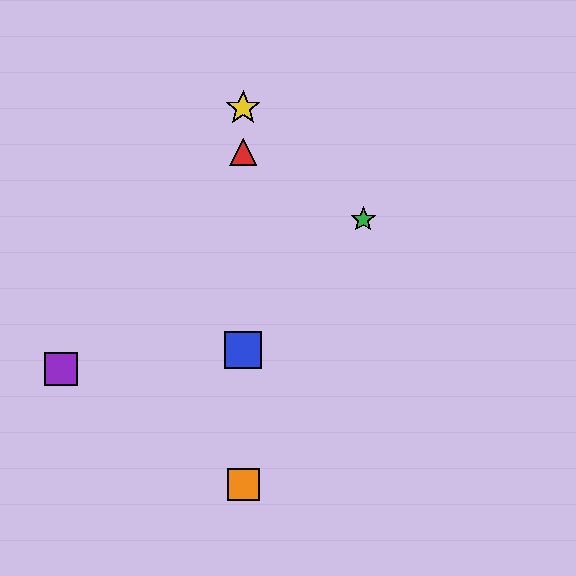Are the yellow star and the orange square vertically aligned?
Yes, both are at x≈243.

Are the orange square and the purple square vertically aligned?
No, the orange square is at x≈243 and the purple square is at x≈61.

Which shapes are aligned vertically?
The red triangle, the blue square, the yellow star, the orange square are aligned vertically.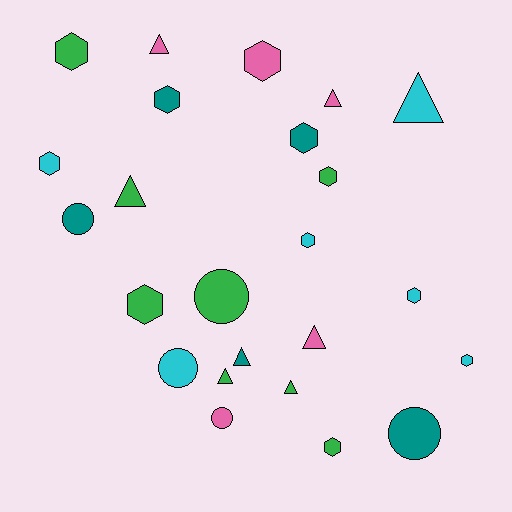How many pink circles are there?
There is 1 pink circle.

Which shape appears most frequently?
Hexagon, with 11 objects.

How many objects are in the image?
There are 24 objects.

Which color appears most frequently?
Green, with 8 objects.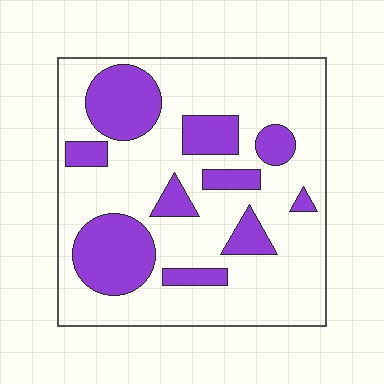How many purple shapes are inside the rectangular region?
10.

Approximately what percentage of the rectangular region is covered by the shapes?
Approximately 30%.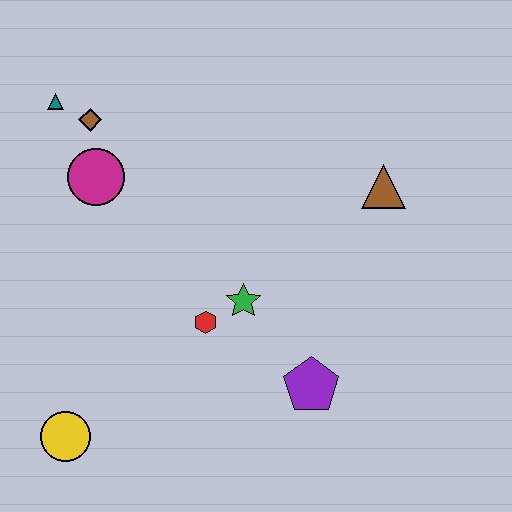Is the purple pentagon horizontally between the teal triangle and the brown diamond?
No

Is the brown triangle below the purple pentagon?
No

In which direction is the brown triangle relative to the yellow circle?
The brown triangle is to the right of the yellow circle.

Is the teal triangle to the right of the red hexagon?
No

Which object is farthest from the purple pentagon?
The teal triangle is farthest from the purple pentagon.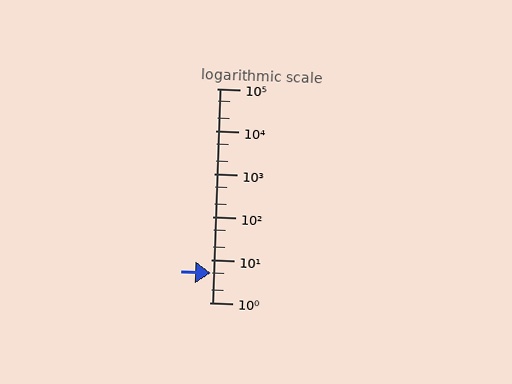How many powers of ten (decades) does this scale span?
The scale spans 5 decades, from 1 to 100000.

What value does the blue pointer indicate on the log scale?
The pointer indicates approximately 4.8.